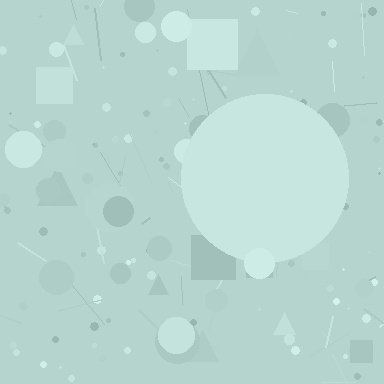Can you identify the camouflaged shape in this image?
The camouflaged shape is a circle.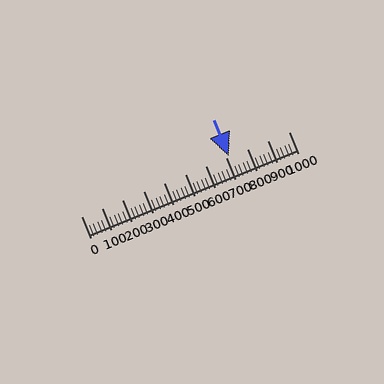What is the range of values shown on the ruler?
The ruler shows values from 0 to 1000.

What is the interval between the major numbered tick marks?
The major tick marks are spaced 100 units apart.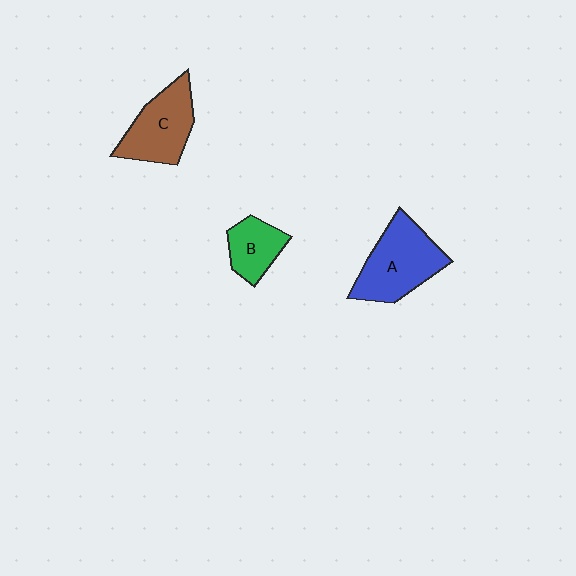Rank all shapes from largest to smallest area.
From largest to smallest: A (blue), C (brown), B (green).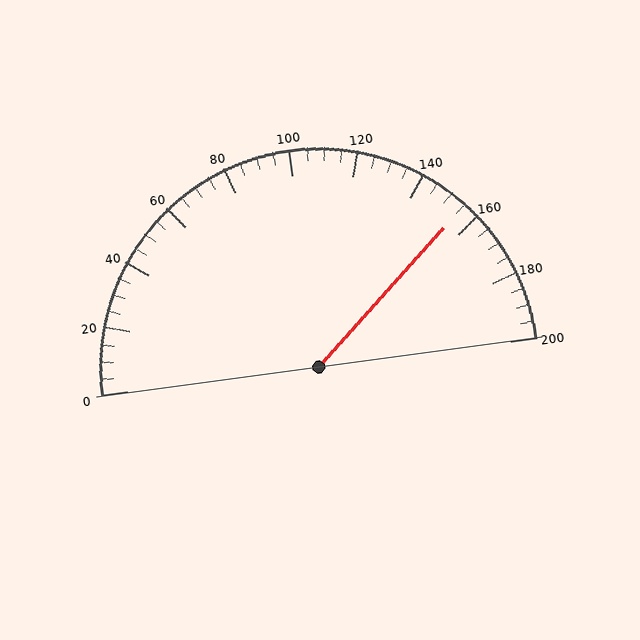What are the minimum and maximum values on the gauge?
The gauge ranges from 0 to 200.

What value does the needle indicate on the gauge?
The needle indicates approximately 155.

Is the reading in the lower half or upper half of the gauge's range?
The reading is in the upper half of the range (0 to 200).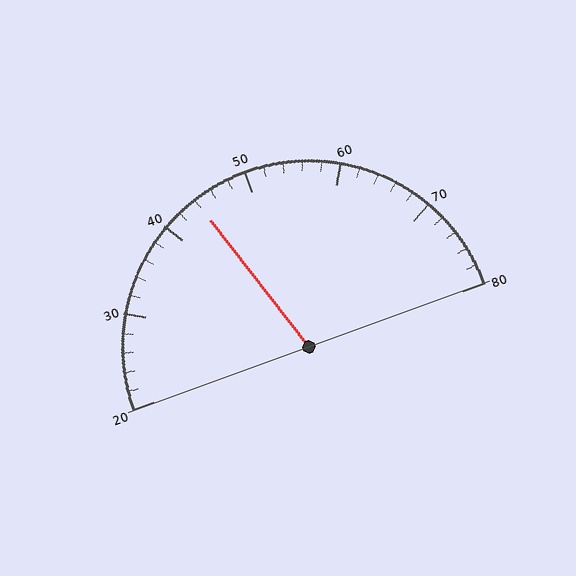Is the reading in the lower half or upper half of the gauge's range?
The reading is in the lower half of the range (20 to 80).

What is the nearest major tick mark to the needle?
The nearest major tick mark is 40.